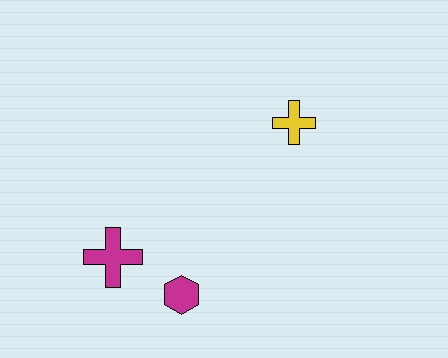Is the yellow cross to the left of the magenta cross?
No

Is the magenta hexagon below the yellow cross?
Yes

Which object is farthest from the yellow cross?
The magenta cross is farthest from the yellow cross.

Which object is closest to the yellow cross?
The magenta hexagon is closest to the yellow cross.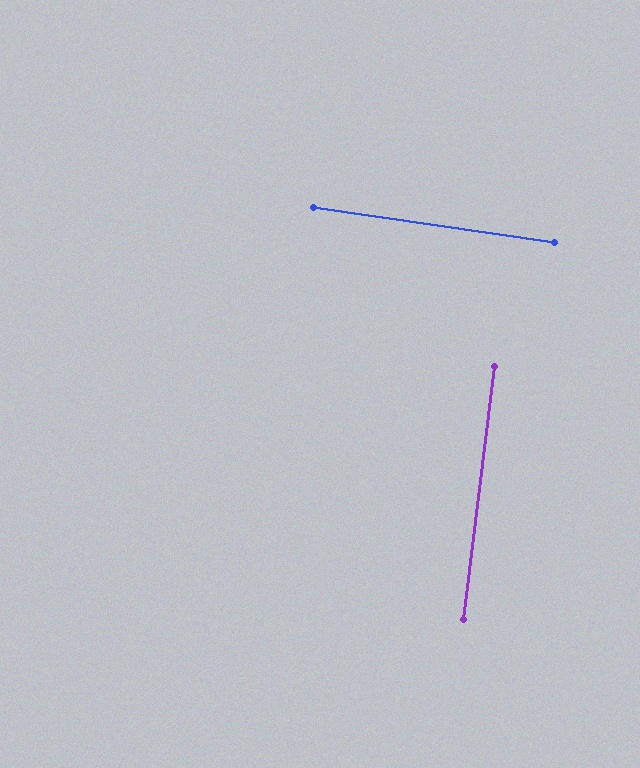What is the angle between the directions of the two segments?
Approximately 89 degrees.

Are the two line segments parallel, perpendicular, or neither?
Perpendicular — they meet at approximately 89°.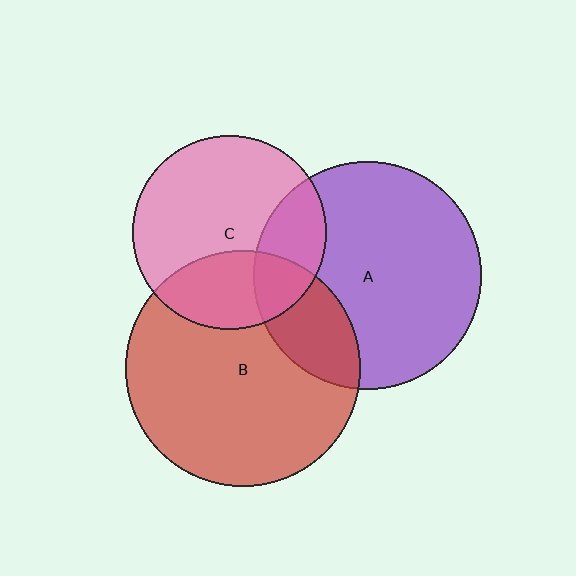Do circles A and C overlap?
Yes.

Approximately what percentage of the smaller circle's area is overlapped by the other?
Approximately 25%.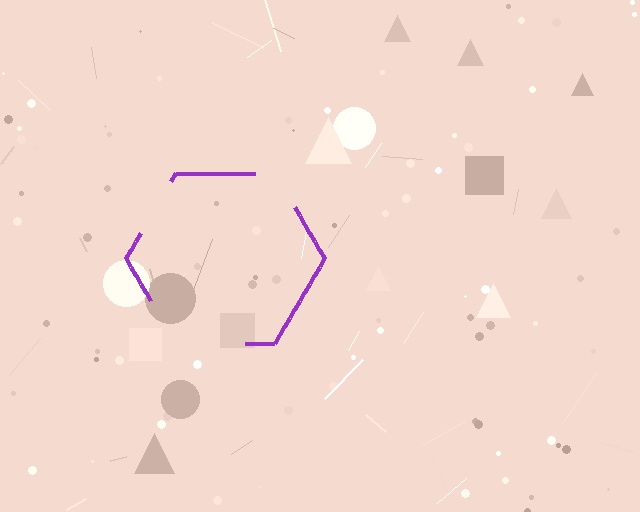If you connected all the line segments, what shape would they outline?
They would outline a hexagon.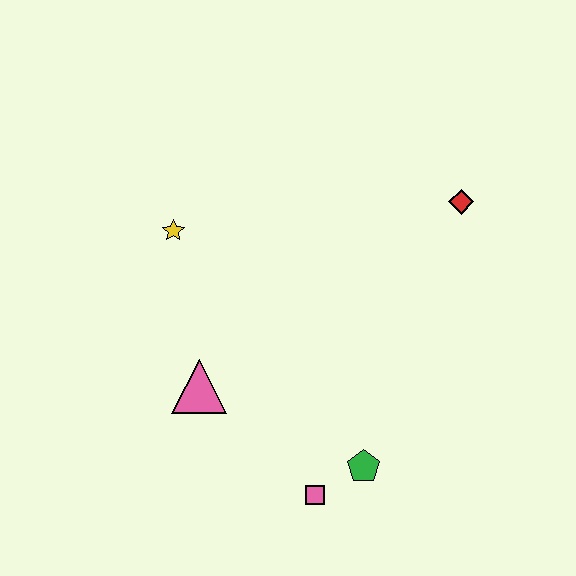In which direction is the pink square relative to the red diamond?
The pink square is below the red diamond.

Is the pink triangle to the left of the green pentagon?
Yes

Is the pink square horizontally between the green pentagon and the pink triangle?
Yes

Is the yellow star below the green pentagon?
No